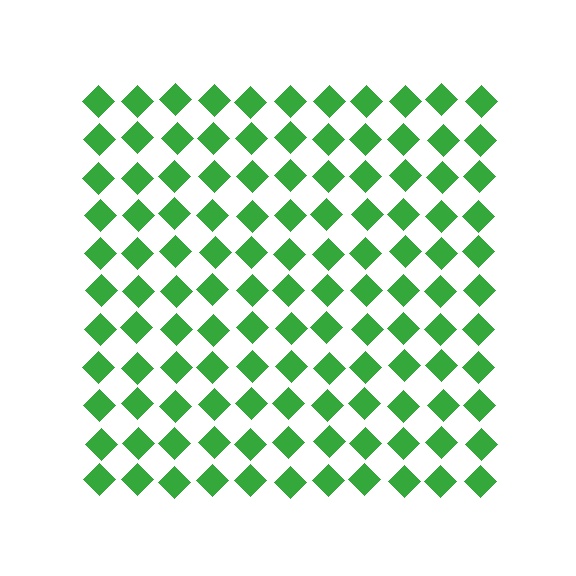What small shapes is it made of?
It is made of small diamonds.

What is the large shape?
The large shape is a square.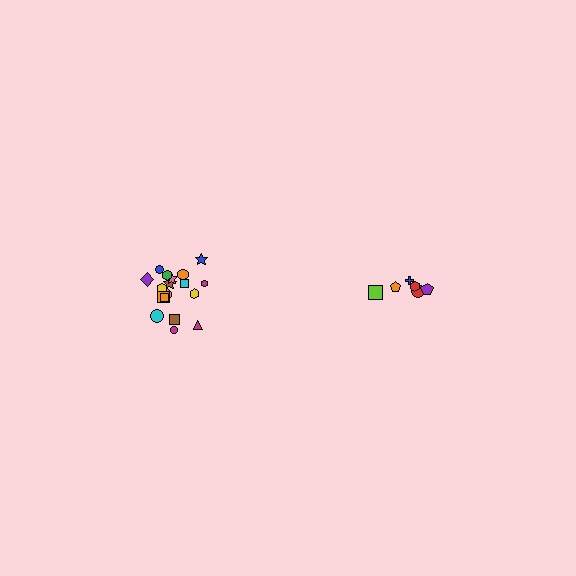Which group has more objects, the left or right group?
The left group.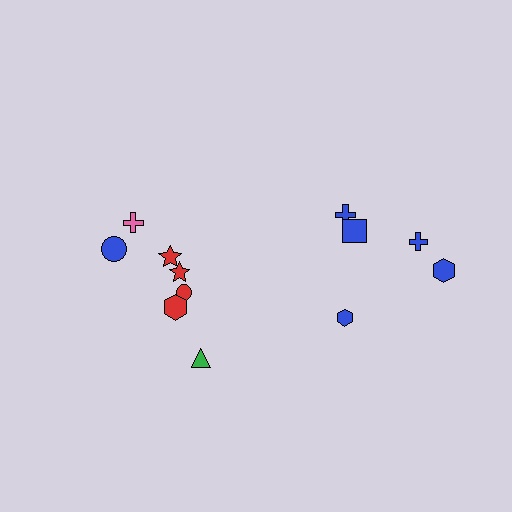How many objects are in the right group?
There are 5 objects.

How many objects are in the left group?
There are 7 objects.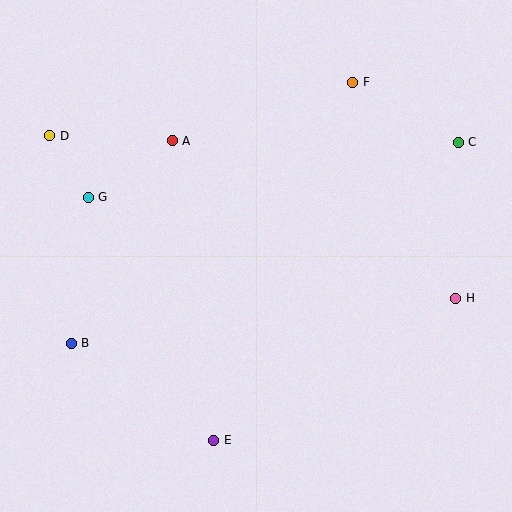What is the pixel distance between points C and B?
The distance between C and B is 436 pixels.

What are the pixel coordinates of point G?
Point G is at (88, 197).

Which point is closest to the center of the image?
Point A at (172, 141) is closest to the center.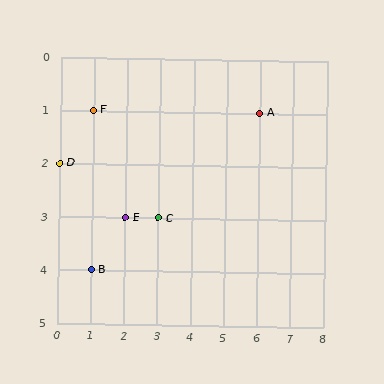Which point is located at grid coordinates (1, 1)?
Point F is at (1, 1).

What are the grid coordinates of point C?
Point C is at grid coordinates (3, 3).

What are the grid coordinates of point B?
Point B is at grid coordinates (1, 4).